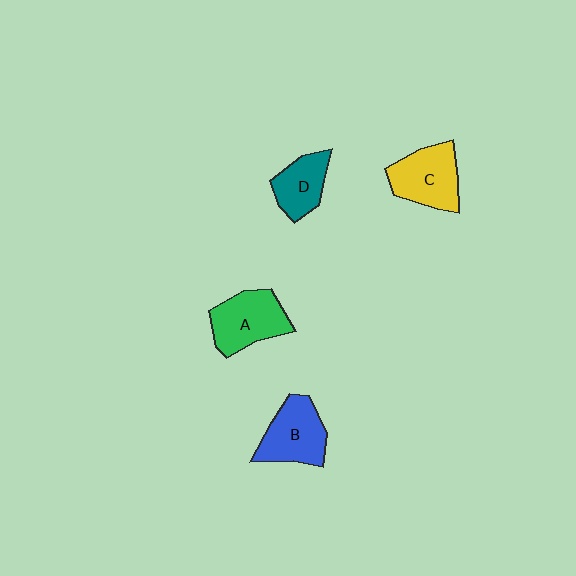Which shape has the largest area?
Shape A (green).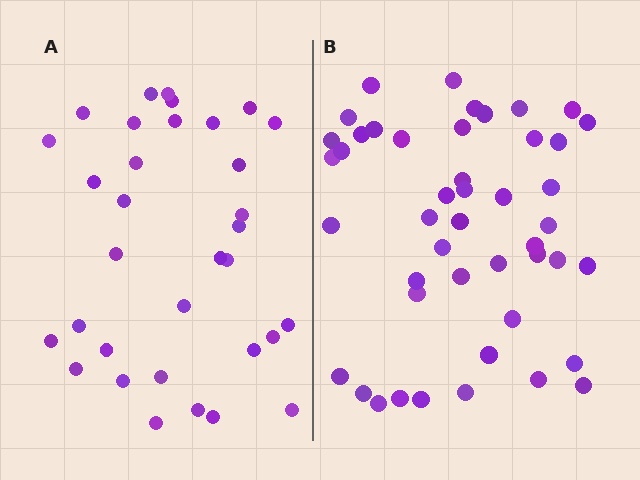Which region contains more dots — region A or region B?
Region B (the right region) has more dots.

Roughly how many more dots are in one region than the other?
Region B has approximately 15 more dots than region A.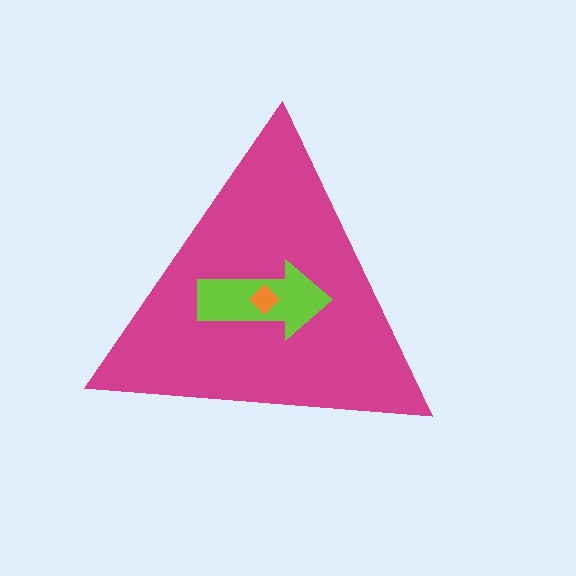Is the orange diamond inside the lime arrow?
Yes.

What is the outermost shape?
The magenta triangle.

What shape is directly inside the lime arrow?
The orange diamond.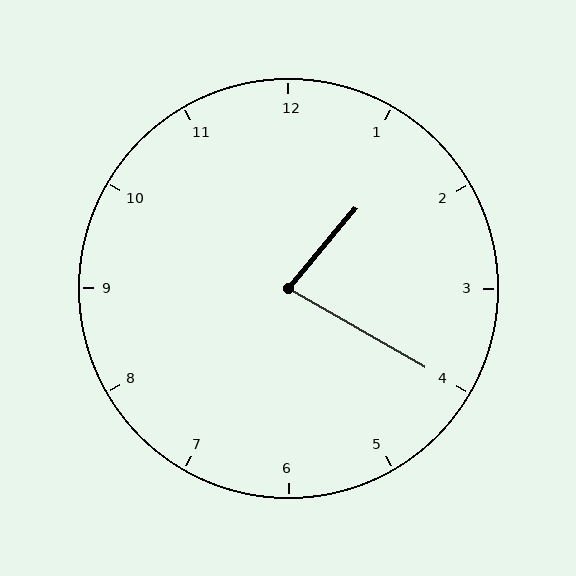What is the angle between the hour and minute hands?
Approximately 80 degrees.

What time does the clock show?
1:20.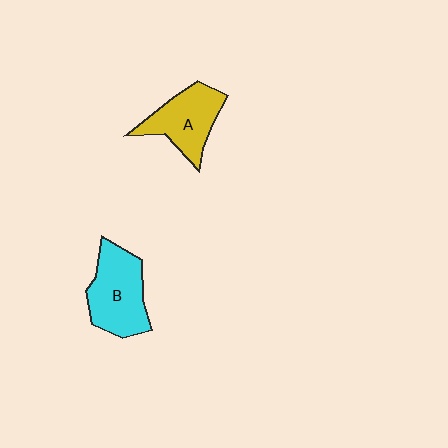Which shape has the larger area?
Shape B (cyan).